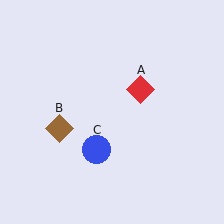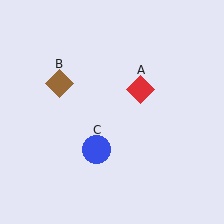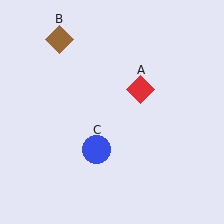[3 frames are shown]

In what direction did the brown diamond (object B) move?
The brown diamond (object B) moved up.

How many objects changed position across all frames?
1 object changed position: brown diamond (object B).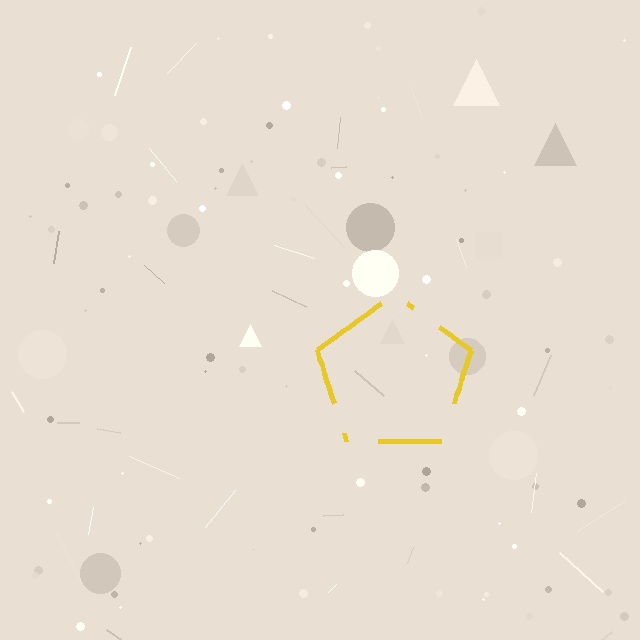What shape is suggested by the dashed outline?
The dashed outline suggests a pentagon.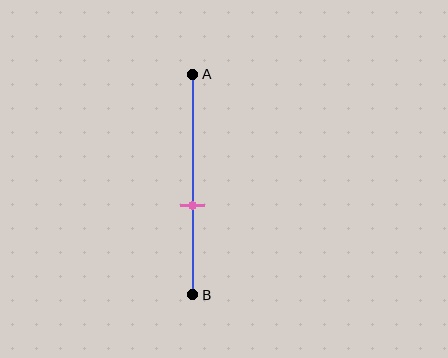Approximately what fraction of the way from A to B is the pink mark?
The pink mark is approximately 60% of the way from A to B.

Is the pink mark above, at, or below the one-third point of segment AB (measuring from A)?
The pink mark is below the one-third point of segment AB.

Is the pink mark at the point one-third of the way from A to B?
No, the mark is at about 60% from A, not at the 33% one-third point.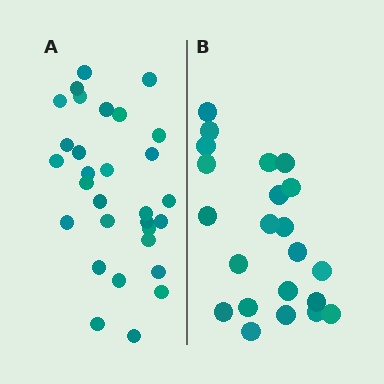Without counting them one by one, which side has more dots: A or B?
Region A (the left region) has more dots.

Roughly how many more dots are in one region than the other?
Region A has roughly 8 or so more dots than region B.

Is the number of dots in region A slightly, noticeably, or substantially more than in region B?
Region A has noticeably more, but not dramatically so. The ratio is roughly 1.4 to 1.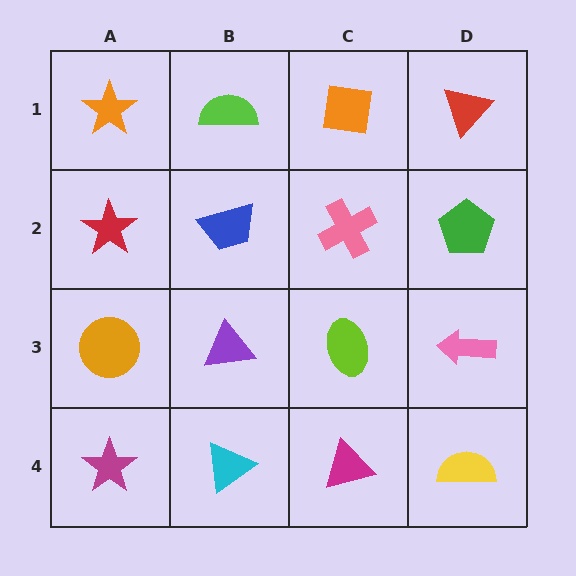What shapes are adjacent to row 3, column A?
A red star (row 2, column A), a magenta star (row 4, column A), a purple triangle (row 3, column B).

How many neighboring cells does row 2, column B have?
4.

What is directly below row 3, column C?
A magenta triangle.